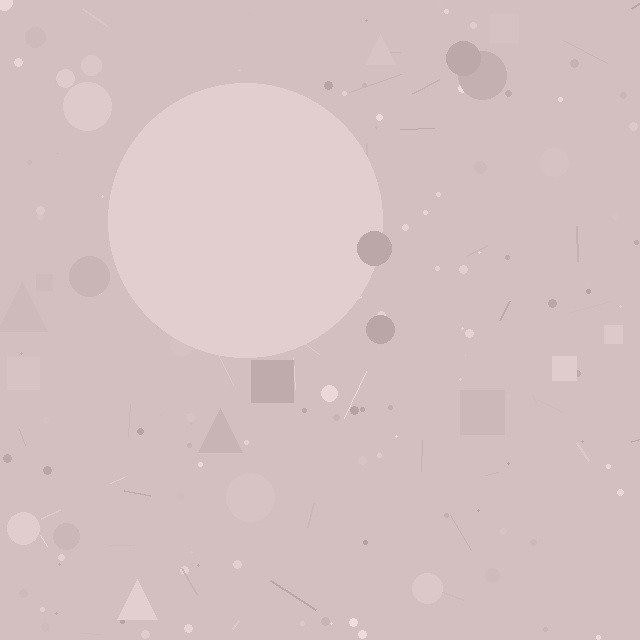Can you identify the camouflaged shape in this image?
The camouflaged shape is a circle.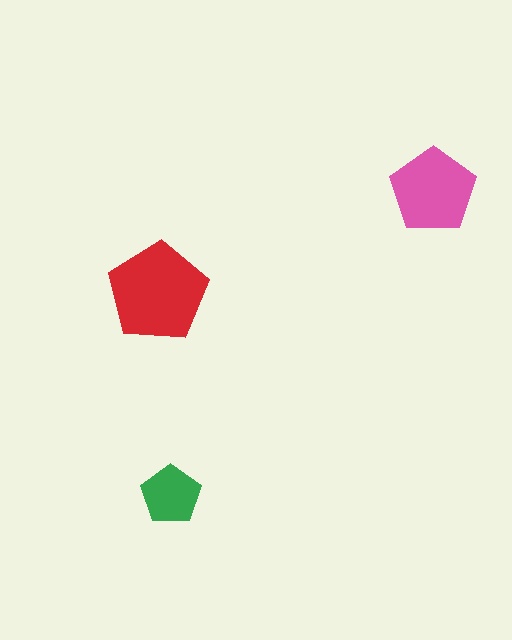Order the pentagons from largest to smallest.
the red one, the pink one, the green one.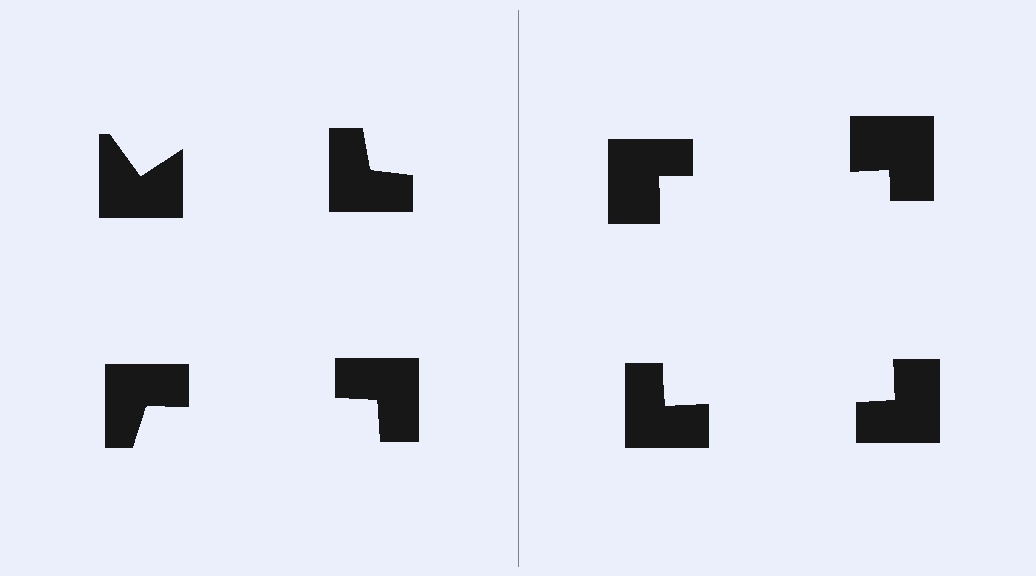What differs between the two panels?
The notched squares are positioned identically on both sides; only the wedge orientations differ. On the right they align to a square; on the left they are misaligned.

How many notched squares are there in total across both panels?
8 — 4 on each side.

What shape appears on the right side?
An illusory square.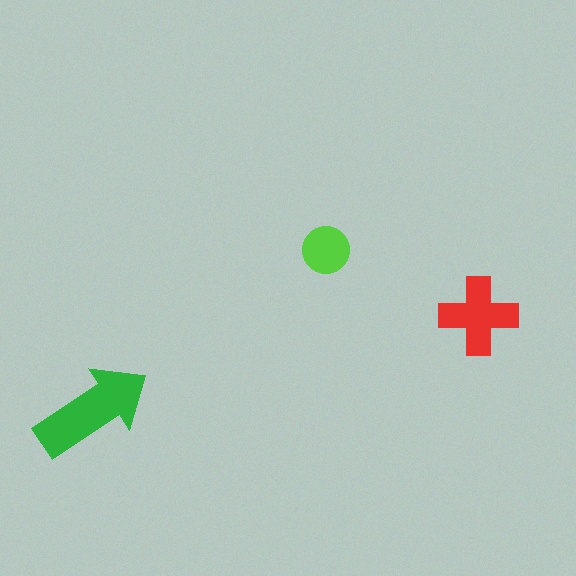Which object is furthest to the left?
The green arrow is leftmost.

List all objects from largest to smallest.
The green arrow, the red cross, the lime circle.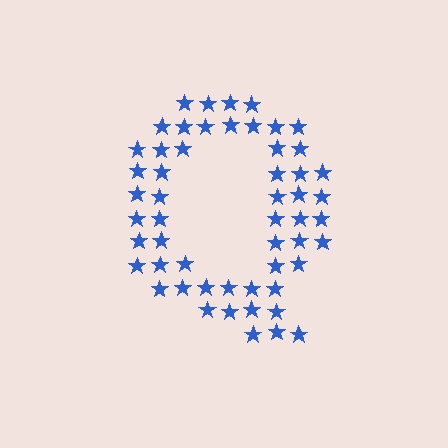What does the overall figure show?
The overall figure shows the letter Q.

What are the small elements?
The small elements are stars.